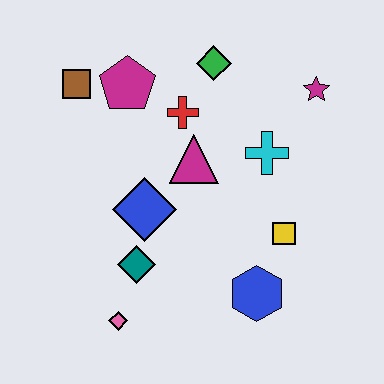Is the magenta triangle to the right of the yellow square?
No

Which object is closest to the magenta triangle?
The red cross is closest to the magenta triangle.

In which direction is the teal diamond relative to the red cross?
The teal diamond is below the red cross.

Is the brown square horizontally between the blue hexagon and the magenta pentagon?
No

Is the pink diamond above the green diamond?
No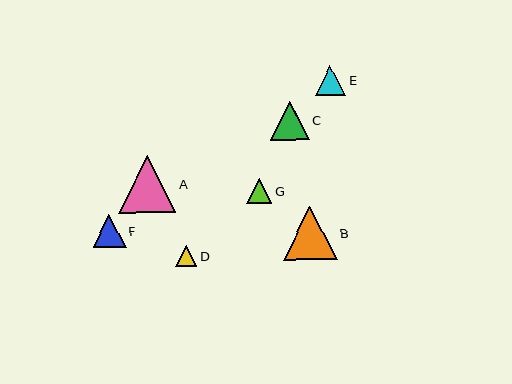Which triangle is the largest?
Triangle A is the largest with a size of approximately 57 pixels.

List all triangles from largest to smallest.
From largest to smallest: A, B, C, F, E, G, D.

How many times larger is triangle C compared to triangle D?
Triangle C is approximately 1.9 times the size of triangle D.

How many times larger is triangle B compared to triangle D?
Triangle B is approximately 2.6 times the size of triangle D.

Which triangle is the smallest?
Triangle D is the smallest with a size of approximately 21 pixels.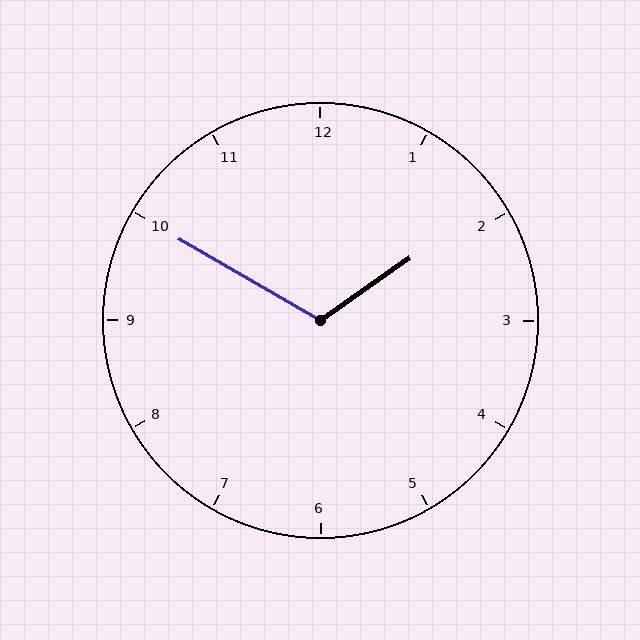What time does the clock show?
1:50.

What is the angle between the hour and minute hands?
Approximately 115 degrees.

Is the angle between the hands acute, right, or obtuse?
It is obtuse.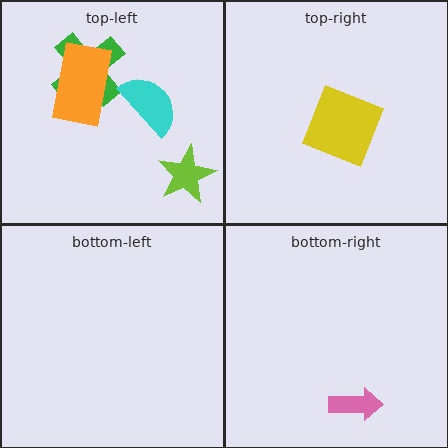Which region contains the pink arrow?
The bottom-right region.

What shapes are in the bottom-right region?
The pink arrow.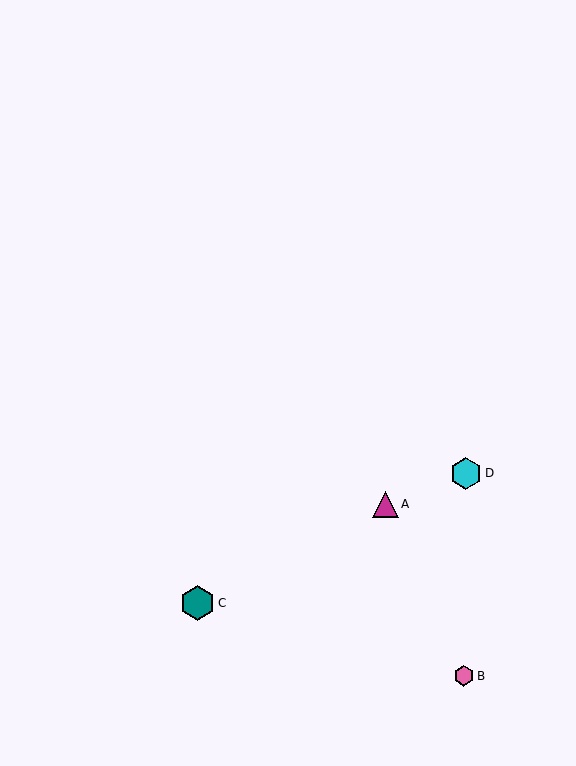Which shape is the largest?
The teal hexagon (labeled C) is the largest.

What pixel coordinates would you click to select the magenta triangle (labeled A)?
Click at (385, 504) to select the magenta triangle A.